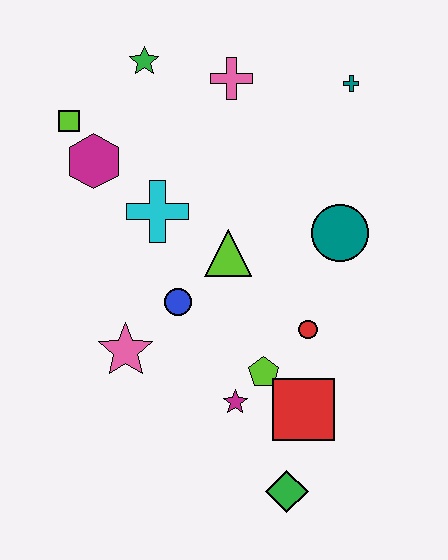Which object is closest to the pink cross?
The green star is closest to the pink cross.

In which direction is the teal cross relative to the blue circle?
The teal cross is above the blue circle.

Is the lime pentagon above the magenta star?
Yes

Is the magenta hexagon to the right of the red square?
No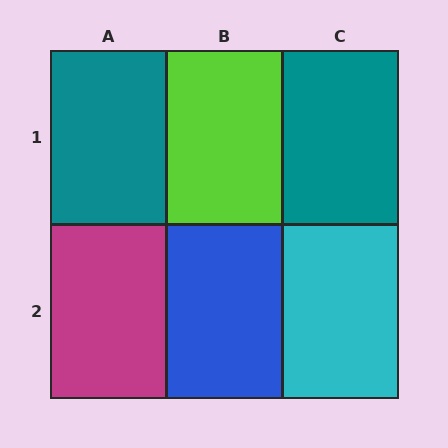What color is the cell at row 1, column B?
Lime.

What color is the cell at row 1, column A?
Teal.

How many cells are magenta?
1 cell is magenta.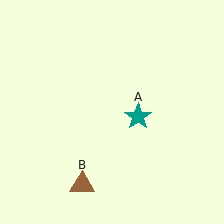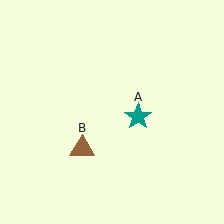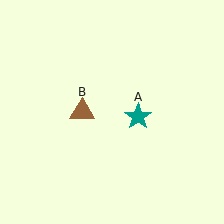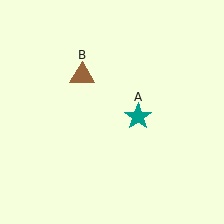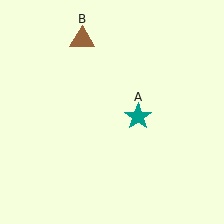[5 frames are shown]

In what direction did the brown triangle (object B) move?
The brown triangle (object B) moved up.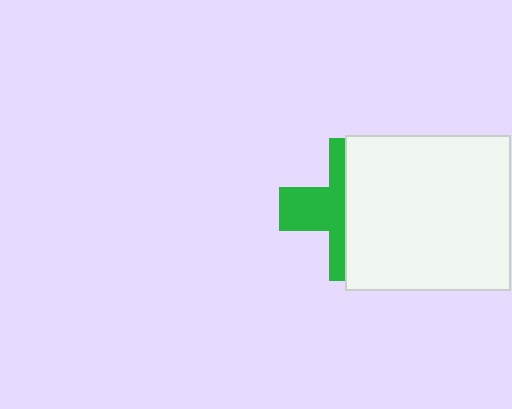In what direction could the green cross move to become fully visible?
The green cross could move left. That would shift it out from behind the white rectangle entirely.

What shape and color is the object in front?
The object in front is a white rectangle.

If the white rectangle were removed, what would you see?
You would see the complete green cross.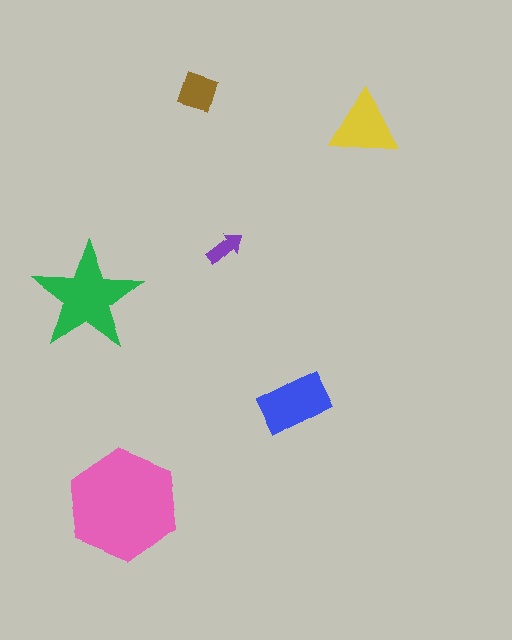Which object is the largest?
The pink hexagon.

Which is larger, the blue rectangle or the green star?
The green star.